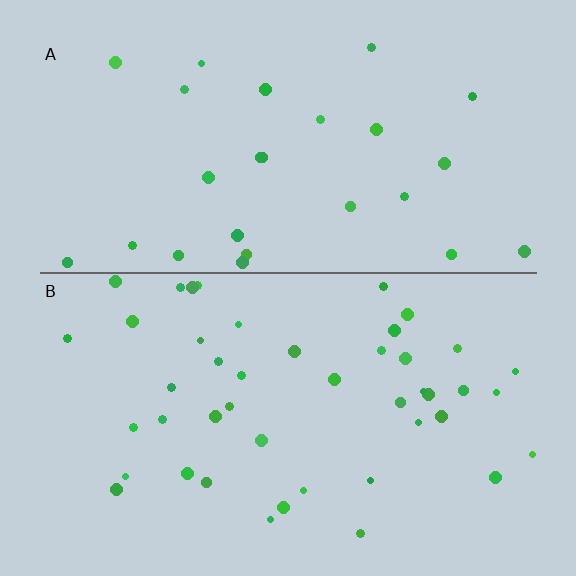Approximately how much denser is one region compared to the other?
Approximately 1.7× — region B over region A.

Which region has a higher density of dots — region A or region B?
B (the bottom).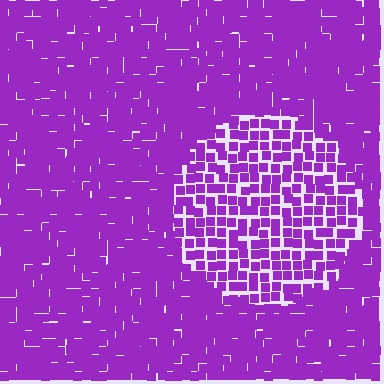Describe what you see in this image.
The image contains small purple elements arranged at two different densities. A circle-shaped region is visible where the elements are less densely packed than the surrounding area.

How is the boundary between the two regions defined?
The boundary is defined by a change in element density (approximately 1.7x ratio). All elements are the same color, size, and shape.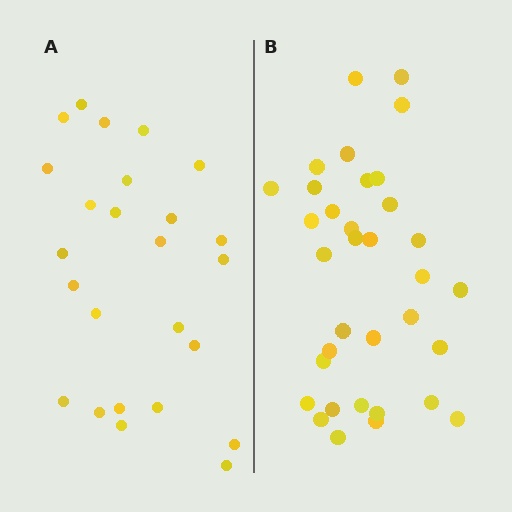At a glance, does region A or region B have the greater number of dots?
Region B (the right region) has more dots.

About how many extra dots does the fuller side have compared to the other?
Region B has roughly 8 or so more dots than region A.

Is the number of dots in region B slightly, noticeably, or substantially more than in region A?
Region B has noticeably more, but not dramatically so. The ratio is roughly 1.4 to 1.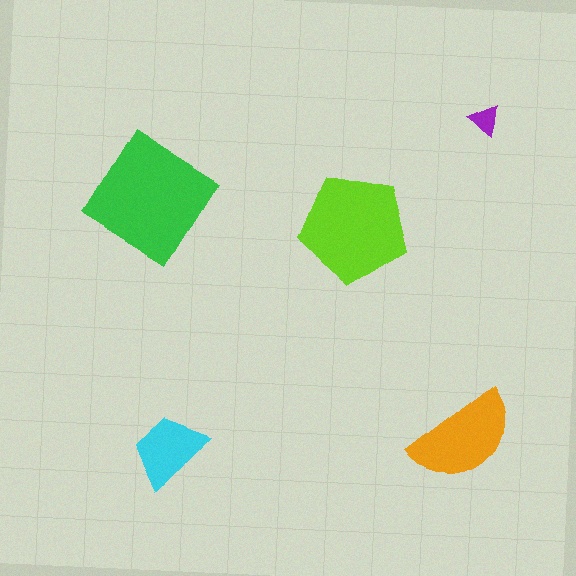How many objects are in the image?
There are 5 objects in the image.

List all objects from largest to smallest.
The green diamond, the lime pentagon, the orange semicircle, the cyan trapezoid, the purple triangle.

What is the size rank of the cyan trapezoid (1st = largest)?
4th.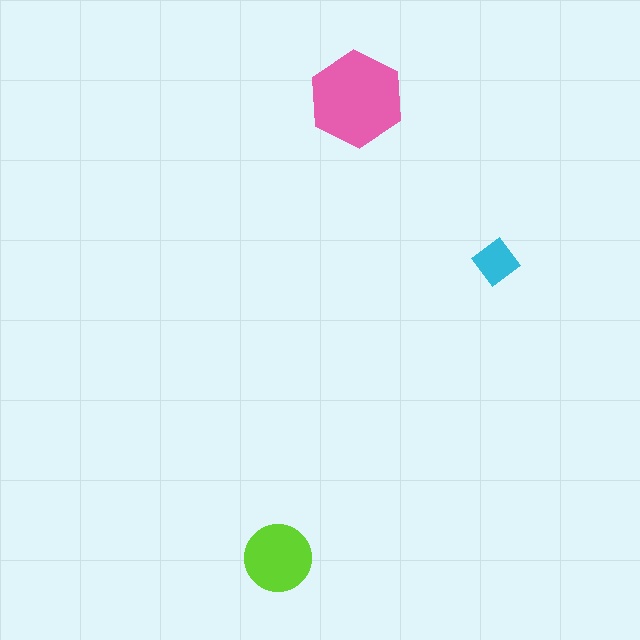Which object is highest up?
The pink hexagon is topmost.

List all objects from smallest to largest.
The cyan diamond, the lime circle, the pink hexagon.